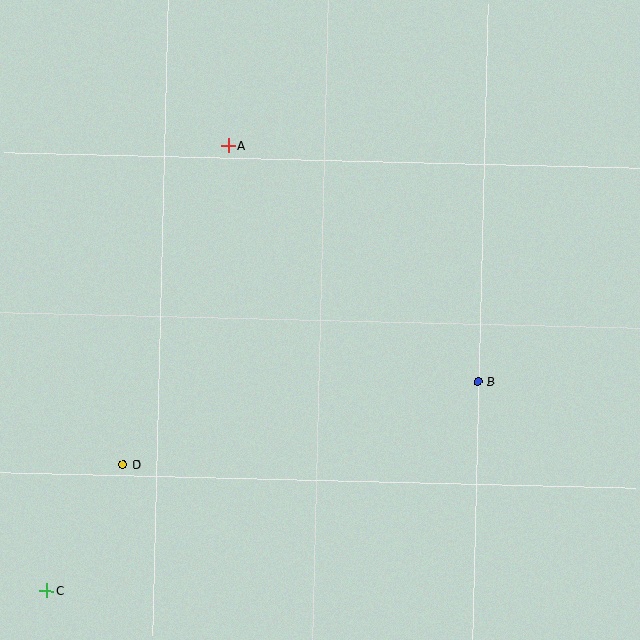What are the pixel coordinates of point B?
Point B is at (478, 381).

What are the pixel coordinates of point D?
Point D is at (123, 464).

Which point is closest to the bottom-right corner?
Point B is closest to the bottom-right corner.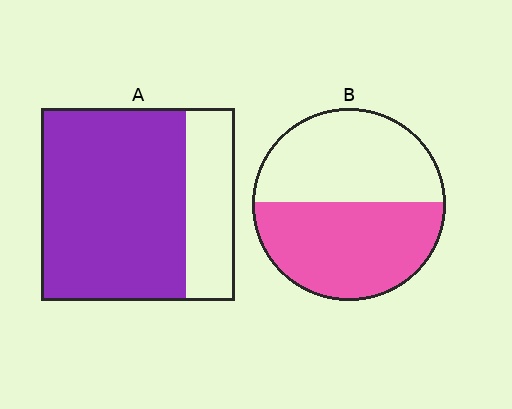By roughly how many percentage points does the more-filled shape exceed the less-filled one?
By roughly 25 percentage points (A over B).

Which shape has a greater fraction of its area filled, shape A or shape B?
Shape A.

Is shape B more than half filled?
Roughly half.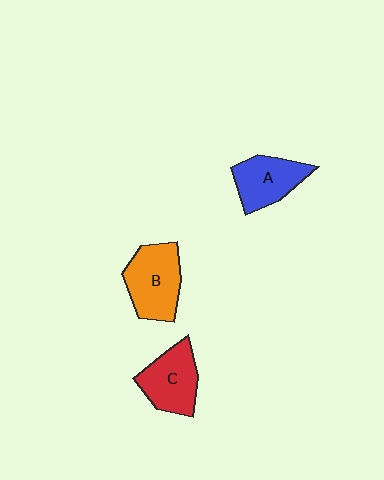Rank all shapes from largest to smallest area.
From largest to smallest: B (orange), C (red), A (blue).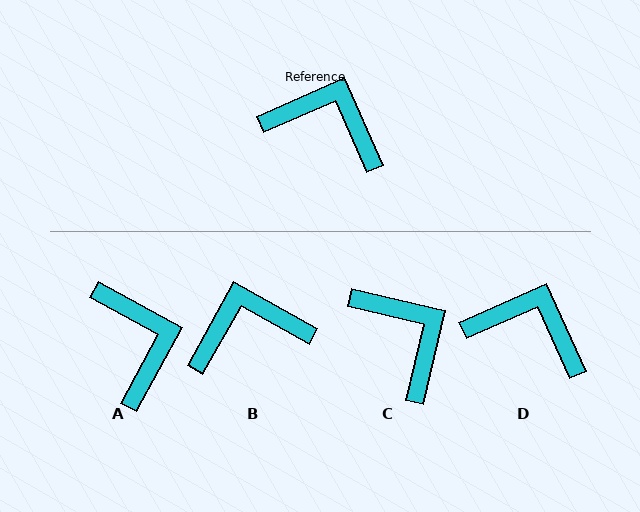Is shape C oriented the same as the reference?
No, it is off by about 37 degrees.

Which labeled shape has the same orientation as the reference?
D.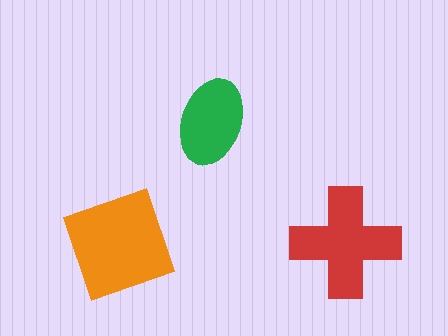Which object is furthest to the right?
The red cross is rightmost.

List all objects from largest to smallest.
The orange diamond, the red cross, the green ellipse.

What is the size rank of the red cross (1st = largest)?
2nd.